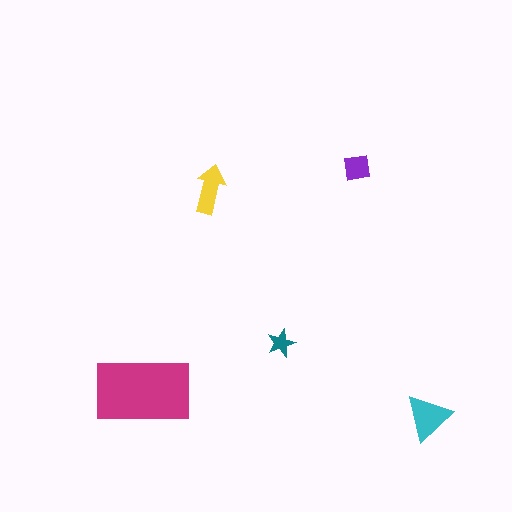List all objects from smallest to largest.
The teal star, the purple square, the yellow arrow, the cyan triangle, the magenta rectangle.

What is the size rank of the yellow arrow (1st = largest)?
3rd.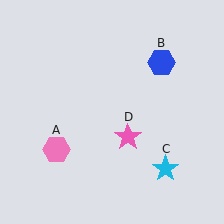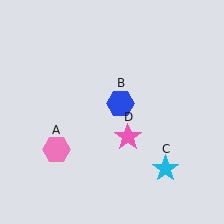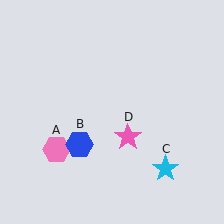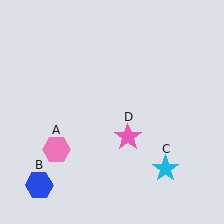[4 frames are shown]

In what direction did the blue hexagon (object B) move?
The blue hexagon (object B) moved down and to the left.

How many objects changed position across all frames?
1 object changed position: blue hexagon (object B).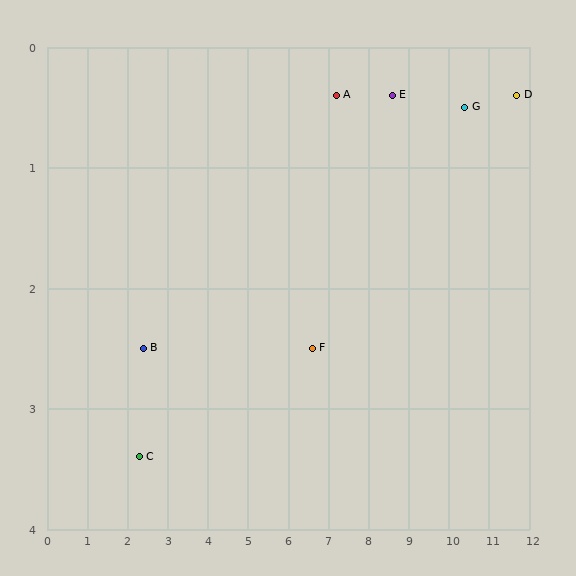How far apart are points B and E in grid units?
Points B and E are about 6.5 grid units apart.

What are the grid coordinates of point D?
Point D is at approximately (11.7, 0.4).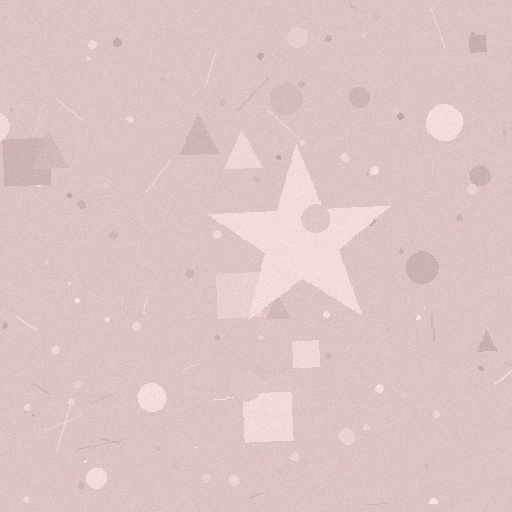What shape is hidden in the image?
A star is hidden in the image.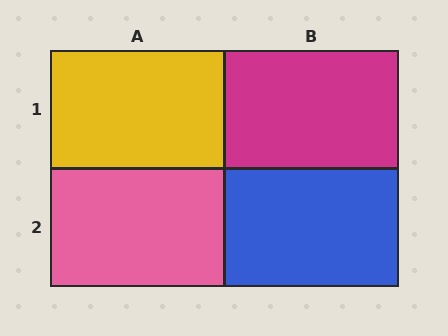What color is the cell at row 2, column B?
Blue.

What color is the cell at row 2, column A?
Pink.